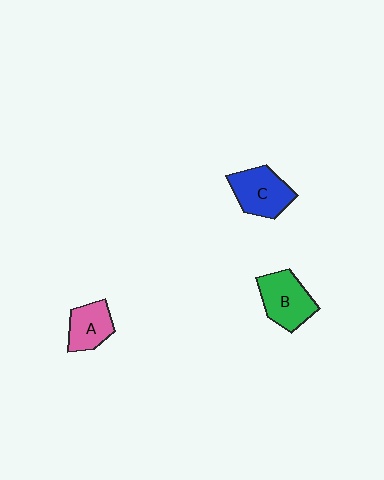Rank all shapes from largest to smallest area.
From largest to smallest: B (green), C (blue), A (pink).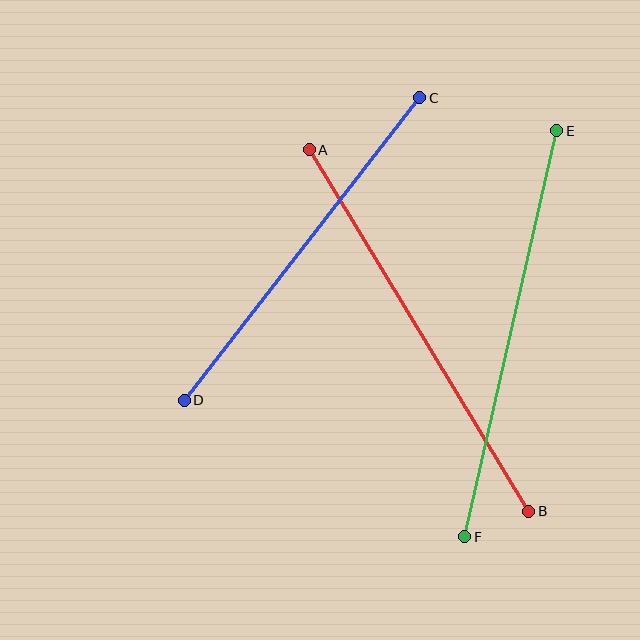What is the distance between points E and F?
The distance is approximately 416 pixels.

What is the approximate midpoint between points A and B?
The midpoint is at approximately (419, 330) pixels.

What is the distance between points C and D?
The distance is approximately 383 pixels.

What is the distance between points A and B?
The distance is approximately 423 pixels.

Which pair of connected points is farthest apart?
Points A and B are farthest apart.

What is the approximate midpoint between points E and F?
The midpoint is at approximately (511, 334) pixels.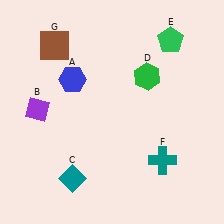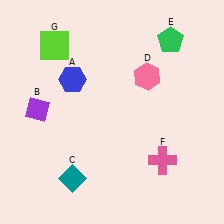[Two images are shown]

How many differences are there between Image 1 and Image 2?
There are 3 differences between the two images.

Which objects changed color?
D changed from green to pink. F changed from teal to pink. G changed from brown to lime.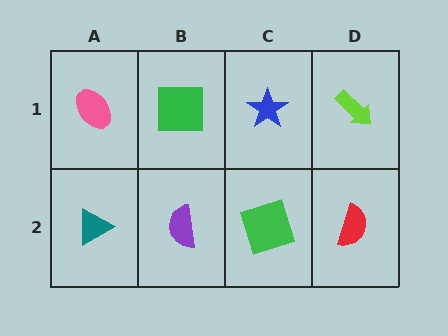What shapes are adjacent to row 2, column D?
A lime arrow (row 1, column D), a green square (row 2, column C).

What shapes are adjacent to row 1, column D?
A red semicircle (row 2, column D), a blue star (row 1, column C).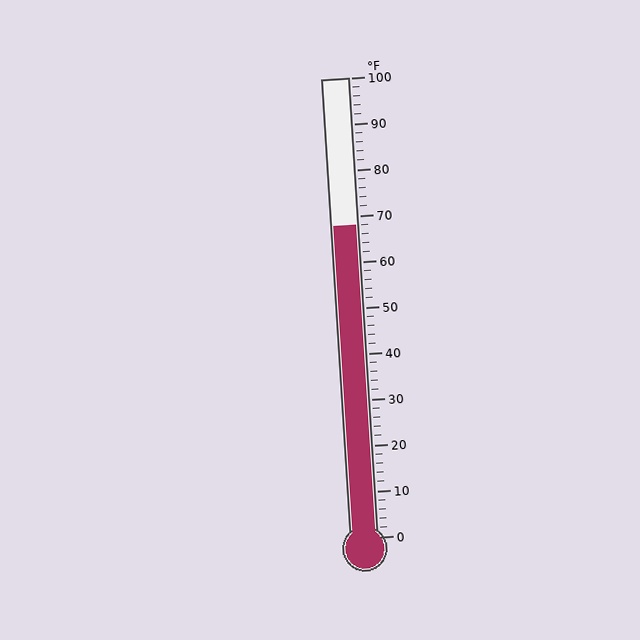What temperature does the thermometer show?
The thermometer shows approximately 68°F.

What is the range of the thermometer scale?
The thermometer scale ranges from 0°F to 100°F.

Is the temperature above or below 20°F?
The temperature is above 20°F.